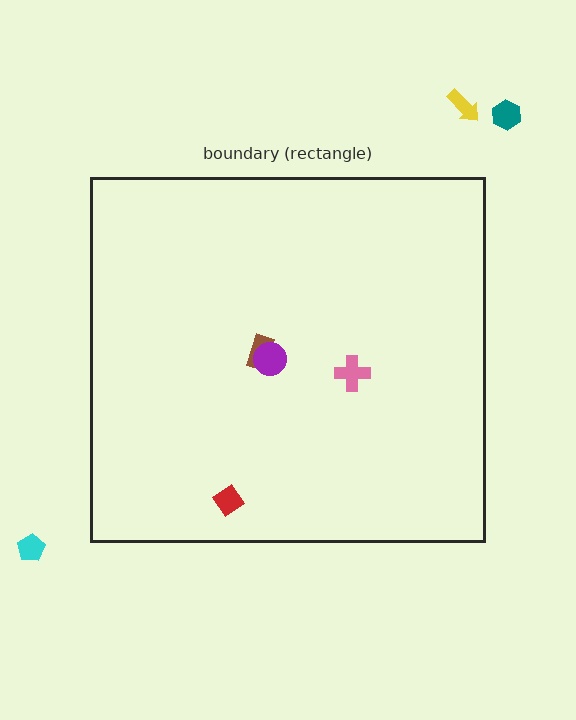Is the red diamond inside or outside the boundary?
Inside.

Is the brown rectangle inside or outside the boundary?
Inside.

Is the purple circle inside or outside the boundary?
Inside.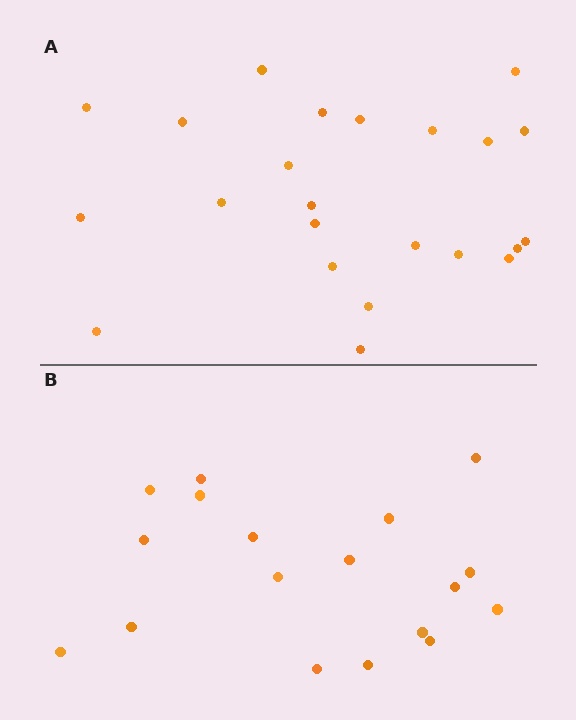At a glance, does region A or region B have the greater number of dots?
Region A (the top region) has more dots.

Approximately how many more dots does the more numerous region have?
Region A has about 5 more dots than region B.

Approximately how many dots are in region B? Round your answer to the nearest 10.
About 20 dots. (The exact count is 18, which rounds to 20.)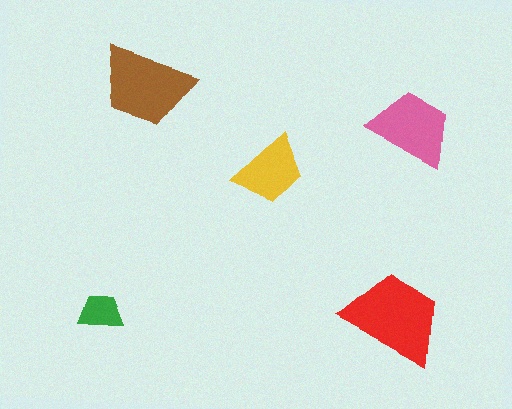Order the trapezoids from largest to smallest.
the red one, the brown one, the pink one, the yellow one, the green one.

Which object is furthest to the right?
The pink trapezoid is rightmost.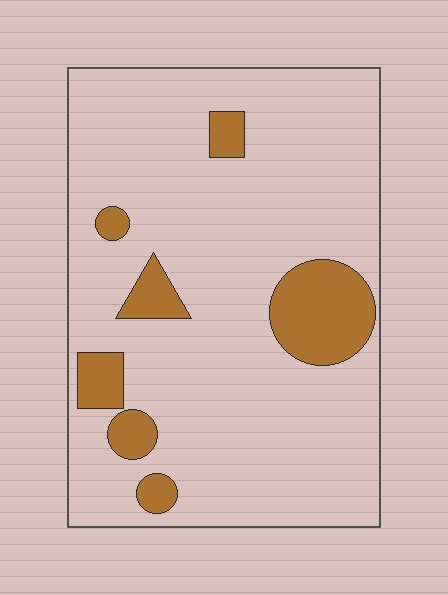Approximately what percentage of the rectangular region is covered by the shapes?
Approximately 15%.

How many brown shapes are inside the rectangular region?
7.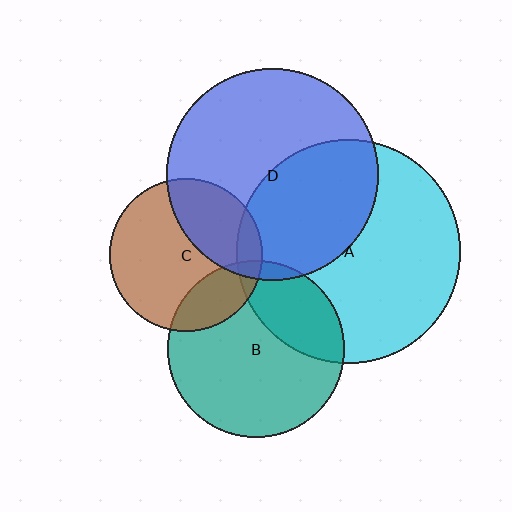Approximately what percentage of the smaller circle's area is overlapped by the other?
Approximately 20%.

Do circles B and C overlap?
Yes.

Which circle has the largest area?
Circle A (cyan).